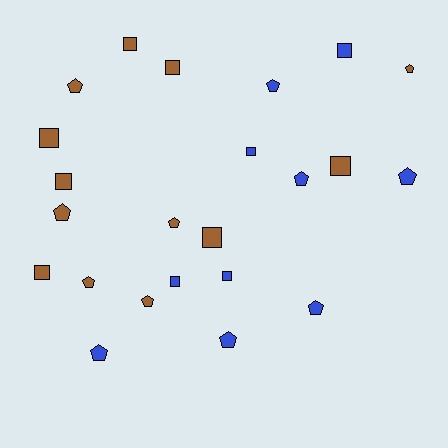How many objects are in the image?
There are 23 objects.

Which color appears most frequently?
Brown, with 13 objects.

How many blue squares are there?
There are 4 blue squares.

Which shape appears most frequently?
Pentagon, with 12 objects.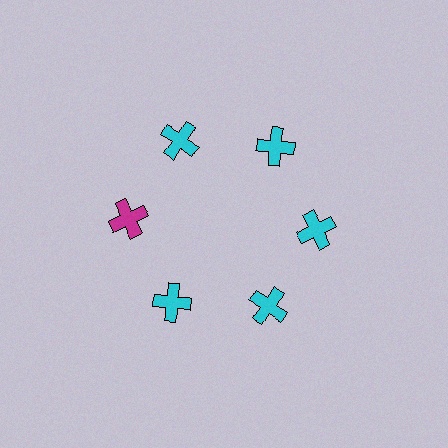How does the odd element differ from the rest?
It has a different color: magenta instead of cyan.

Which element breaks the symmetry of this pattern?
The magenta cross at roughly the 9 o'clock position breaks the symmetry. All other shapes are cyan crosses.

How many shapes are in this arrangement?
There are 6 shapes arranged in a ring pattern.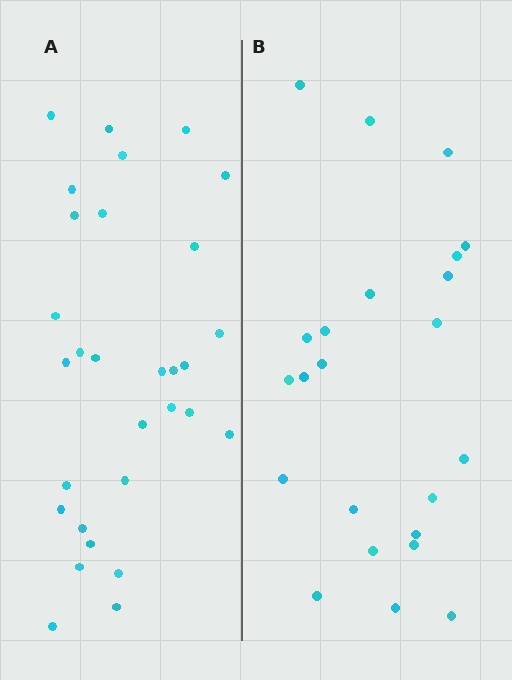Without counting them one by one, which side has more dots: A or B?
Region A (the left region) has more dots.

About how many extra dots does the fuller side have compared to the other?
Region A has roughly 8 or so more dots than region B.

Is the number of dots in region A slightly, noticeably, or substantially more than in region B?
Region A has noticeably more, but not dramatically so. The ratio is roughly 1.3 to 1.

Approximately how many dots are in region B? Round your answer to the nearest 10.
About 20 dots. (The exact count is 23, which rounds to 20.)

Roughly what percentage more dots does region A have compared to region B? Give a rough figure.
About 30% more.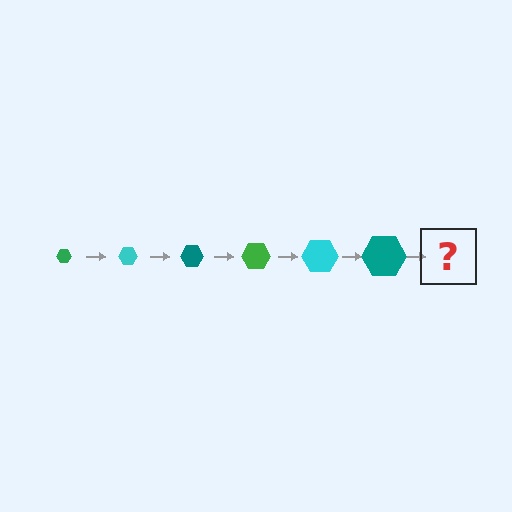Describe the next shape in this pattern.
It should be a green hexagon, larger than the previous one.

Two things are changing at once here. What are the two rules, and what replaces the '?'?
The two rules are that the hexagon grows larger each step and the color cycles through green, cyan, and teal. The '?' should be a green hexagon, larger than the previous one.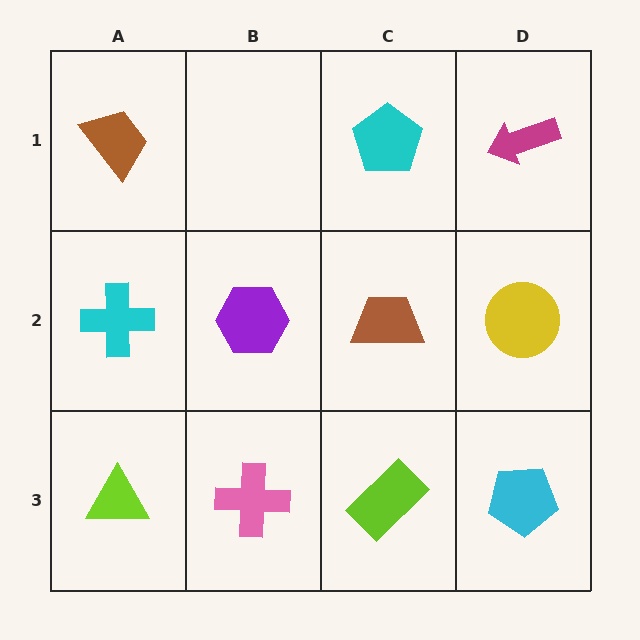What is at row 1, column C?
A cyan pentagon.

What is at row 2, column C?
A brown trapezoid.